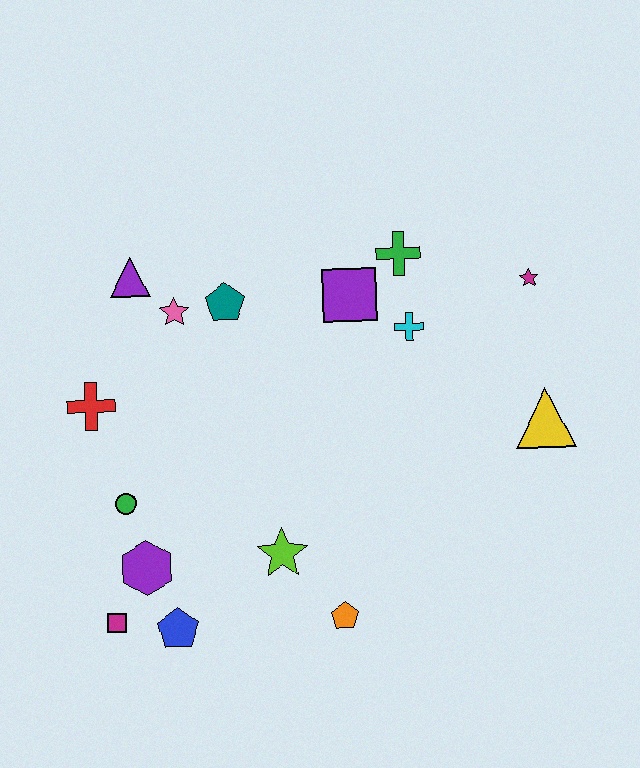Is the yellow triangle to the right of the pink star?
Yes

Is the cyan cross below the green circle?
No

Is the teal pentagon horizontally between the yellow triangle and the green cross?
No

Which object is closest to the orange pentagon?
The lime star is closest to the orange pentagon.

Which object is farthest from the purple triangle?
The yellow triangle is farthest from the purple triangle.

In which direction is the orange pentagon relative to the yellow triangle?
The orange pentagon is to the left of the yellow triangle.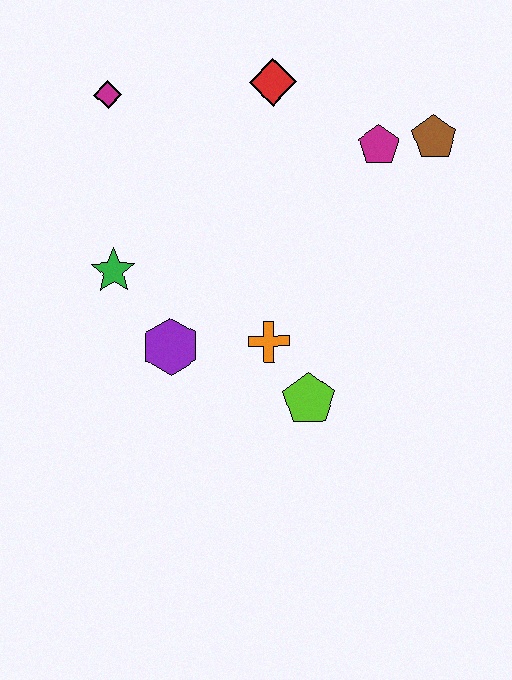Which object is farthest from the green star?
The brown pentagon is farthest from the green star.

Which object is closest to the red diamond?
The magenta pentagon is closest to the red diamond.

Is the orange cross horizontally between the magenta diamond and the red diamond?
Yes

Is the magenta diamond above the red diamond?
No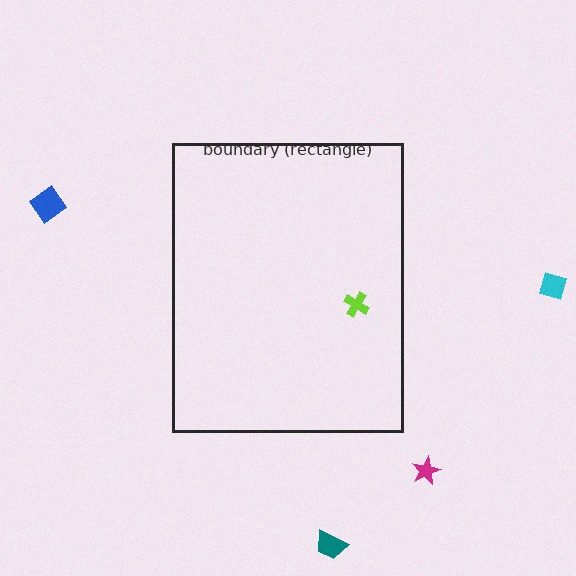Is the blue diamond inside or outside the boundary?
Outside.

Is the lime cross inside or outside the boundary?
Inside.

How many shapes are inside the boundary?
1 inside, 4 outside.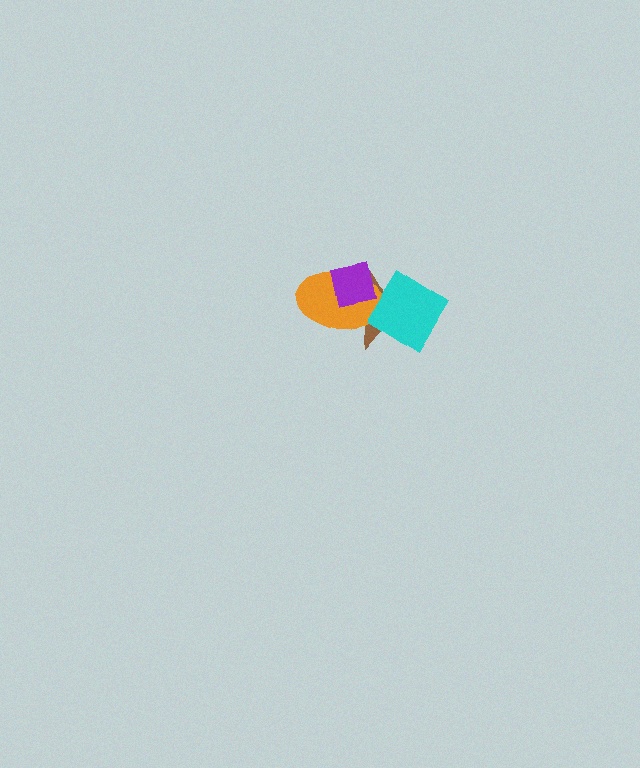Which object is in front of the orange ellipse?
The purple square is in front of the orange ellipse.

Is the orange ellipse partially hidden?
Yes, it is partially covered by another shape.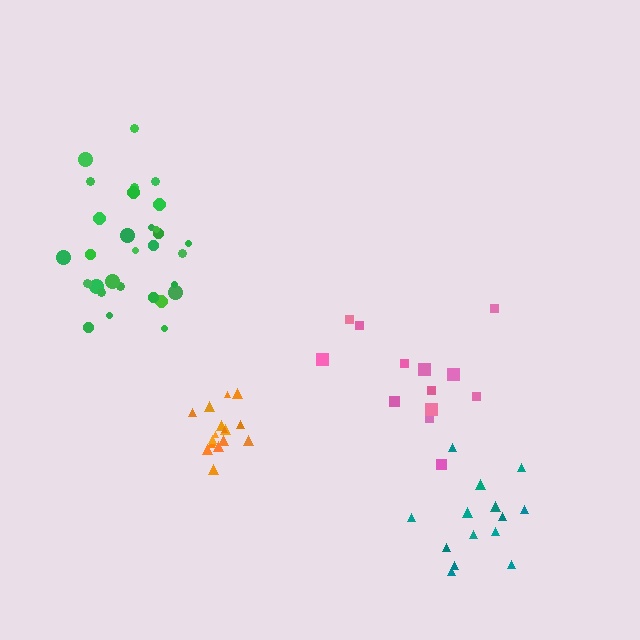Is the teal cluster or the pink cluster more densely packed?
Teal.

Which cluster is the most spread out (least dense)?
Pink.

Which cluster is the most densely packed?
Orange.